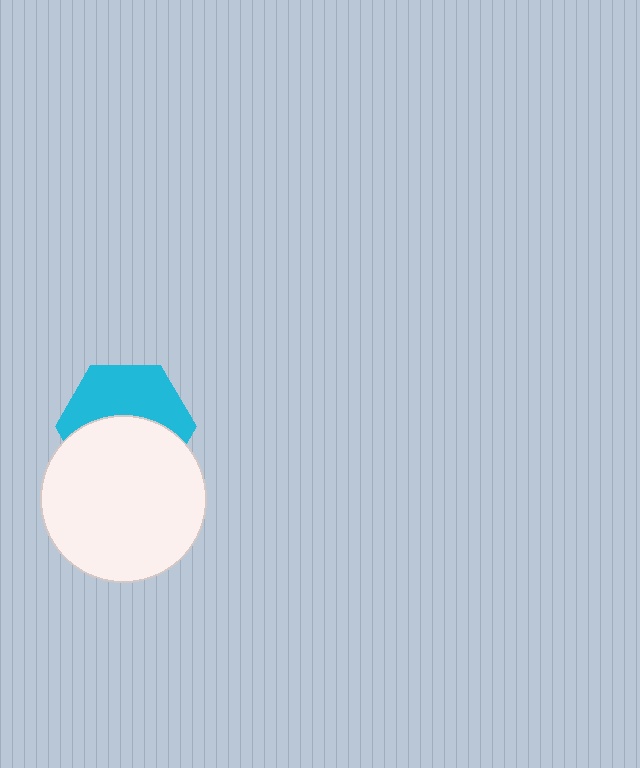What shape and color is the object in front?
The object in front is a white circle.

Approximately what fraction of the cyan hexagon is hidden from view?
Roughly 52% of the cyan hexagon is hidden behind the white circle.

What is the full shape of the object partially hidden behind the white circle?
The partially hidden object is a cyan hexagon.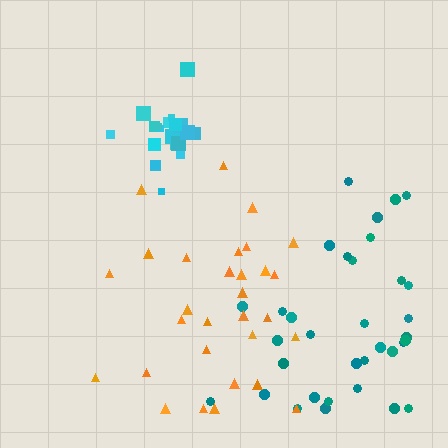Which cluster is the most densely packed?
Cyan.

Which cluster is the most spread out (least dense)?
Teal.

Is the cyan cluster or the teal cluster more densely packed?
Cyan.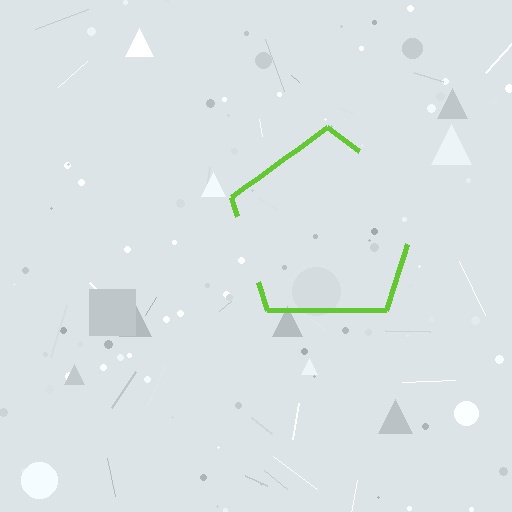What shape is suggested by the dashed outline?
The dashed outline suggests a pentagon.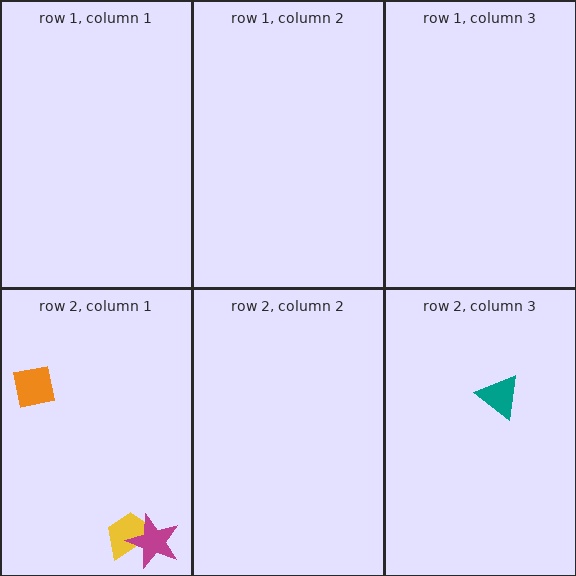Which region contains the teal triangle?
The row 2, column 3 region.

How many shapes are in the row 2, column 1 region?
3.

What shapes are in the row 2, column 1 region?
The yellow trapezoid, the orange square, the magenta star.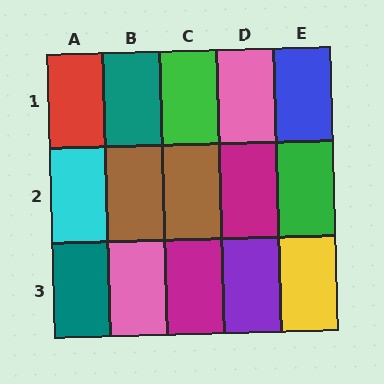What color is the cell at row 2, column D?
Magenta.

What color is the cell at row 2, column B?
Brown.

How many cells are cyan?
1 cell is cyan.